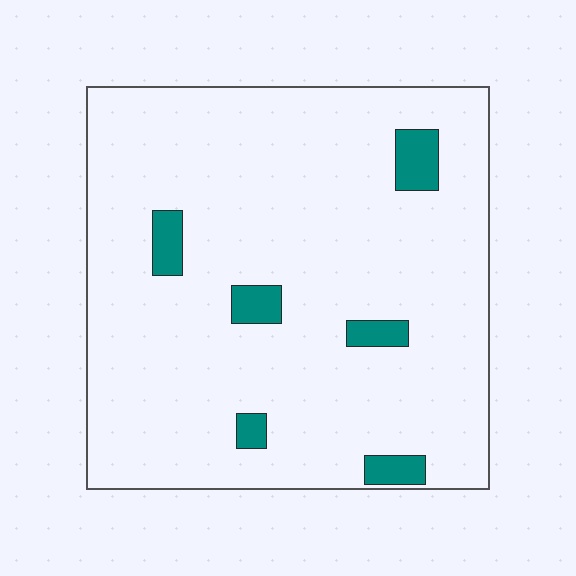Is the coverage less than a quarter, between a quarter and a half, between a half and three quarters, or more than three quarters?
Less than a quarter.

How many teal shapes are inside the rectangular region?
6.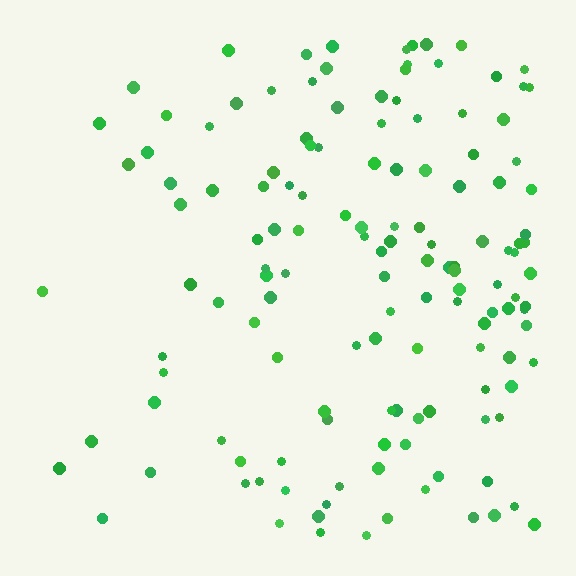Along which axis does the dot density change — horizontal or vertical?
Horizontal.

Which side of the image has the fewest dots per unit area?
The left.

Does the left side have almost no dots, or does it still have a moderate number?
Still a moderate number, just noticeably fewer than the right.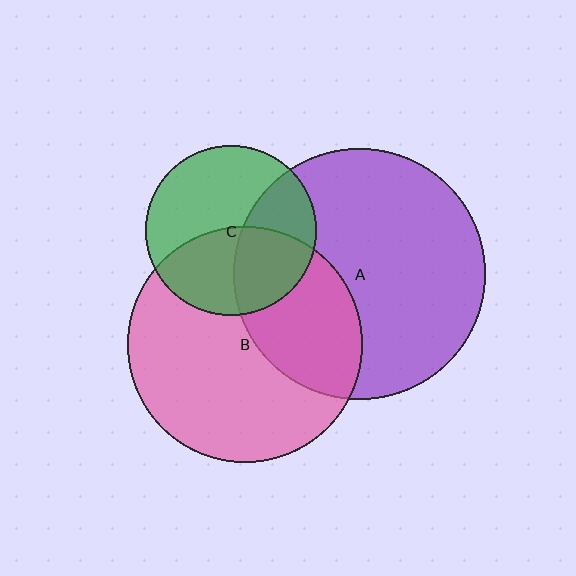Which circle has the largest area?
Circle A (purple).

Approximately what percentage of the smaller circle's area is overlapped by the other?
Approximately 35%.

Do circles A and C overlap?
Yes.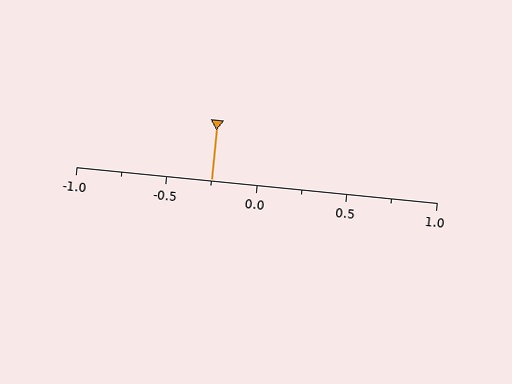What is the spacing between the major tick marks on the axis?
The major ticks are spaced 0.5 apart.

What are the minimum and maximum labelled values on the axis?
The axis runs from -1.0 to 1.0.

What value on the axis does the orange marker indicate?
The marker indicates approximately -0.25.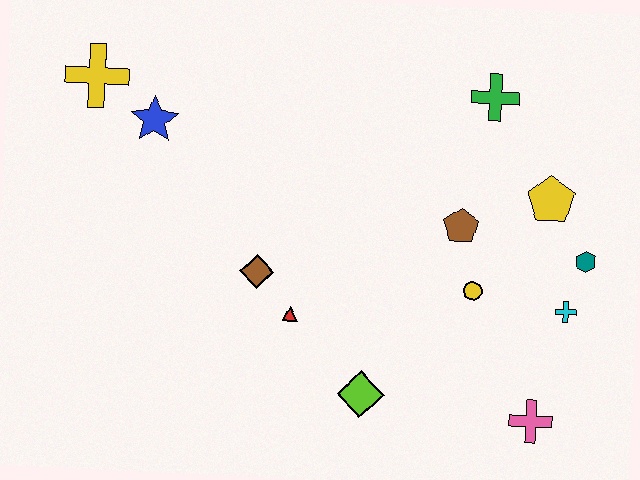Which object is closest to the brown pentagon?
The yellow circle is closest to the brown pentagon.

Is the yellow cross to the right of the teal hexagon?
No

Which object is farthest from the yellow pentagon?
The yellow cross is farthest from the yellow pentagon.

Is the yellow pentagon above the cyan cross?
Yes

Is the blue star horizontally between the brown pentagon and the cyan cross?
No